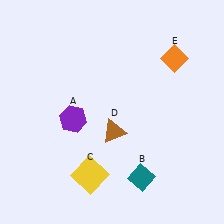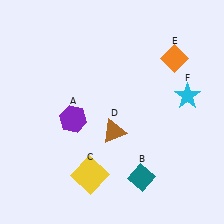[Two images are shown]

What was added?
A cyan star (F) was added in Image 2.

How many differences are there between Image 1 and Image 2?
There is 1 difference between the two images.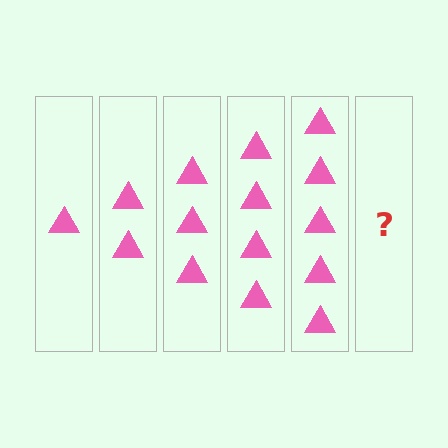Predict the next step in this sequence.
The next step is 6 triangles.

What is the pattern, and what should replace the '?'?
The pattern is that each step adds one more triangle. The '?' should be 6 triangles.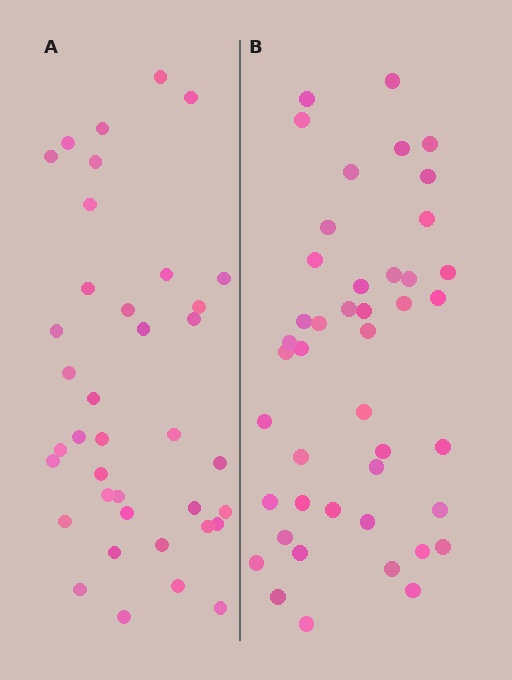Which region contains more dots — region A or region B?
Region B (the right region) has more dots.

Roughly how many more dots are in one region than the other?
Region B has about 6 more dots than region A.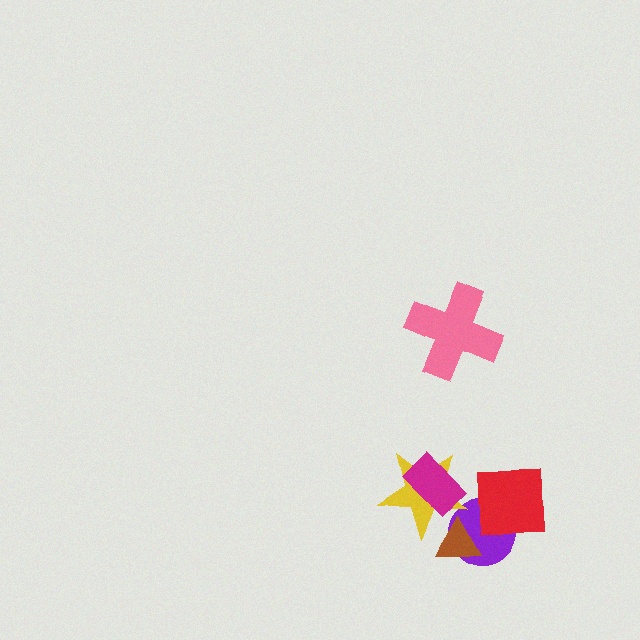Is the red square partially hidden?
No, no other shape covers it.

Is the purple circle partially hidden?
Yes, it is partially covered by another shape.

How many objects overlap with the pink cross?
0 objects overlap with the pink cross.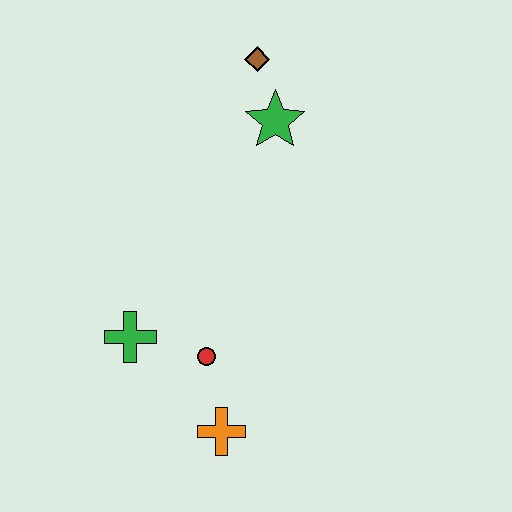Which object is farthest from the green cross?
The brown diamond is farthest from the green cross.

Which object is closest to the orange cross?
The red circle is closest to the orange cross.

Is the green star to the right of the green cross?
Yes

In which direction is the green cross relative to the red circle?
The green cross is to the left of the red circle.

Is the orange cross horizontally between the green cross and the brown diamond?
Yes